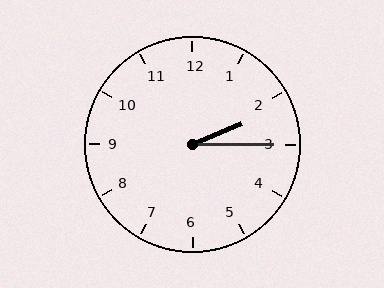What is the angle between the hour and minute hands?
Approximately 22 degrees.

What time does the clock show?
2:15.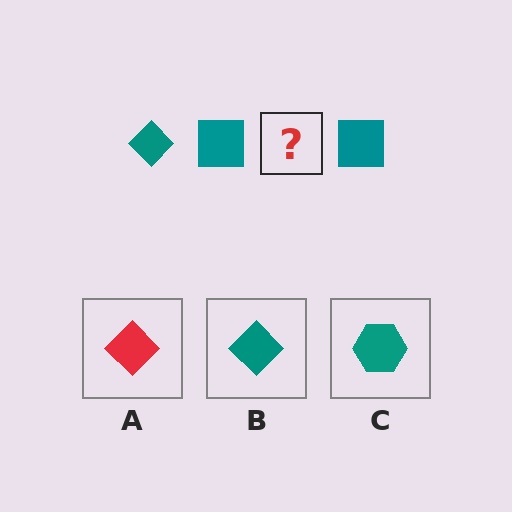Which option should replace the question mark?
Option B.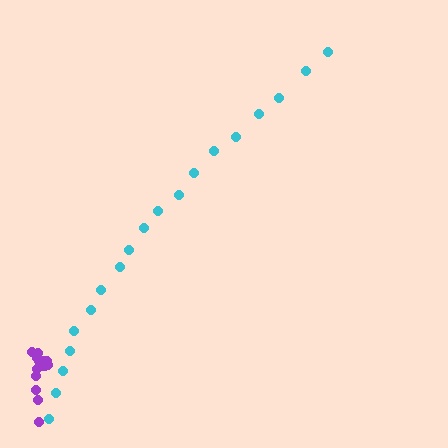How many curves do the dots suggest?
There are 2 distinct paths.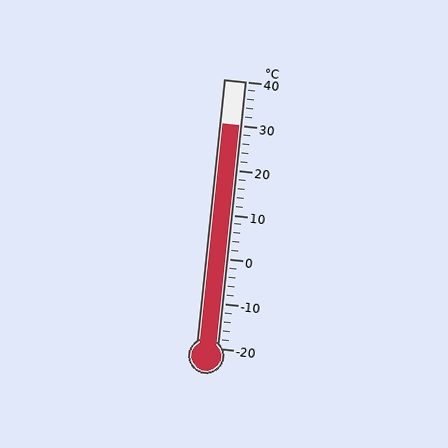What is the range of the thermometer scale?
The thermometer scale ranges from -20°C to 40°C.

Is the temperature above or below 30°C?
The temperature is at 30°C.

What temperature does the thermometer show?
The thermometer shows approximately 30°C.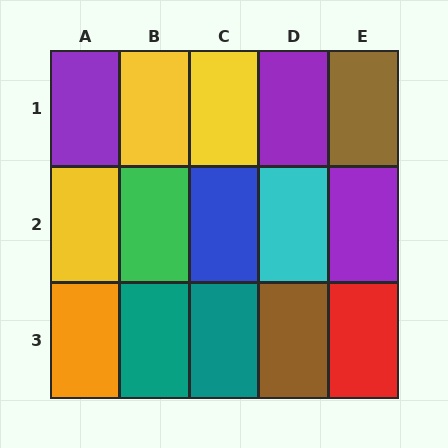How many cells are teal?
2 cells are teal.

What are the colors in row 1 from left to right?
Purple, yellow, yellow, purple, brown.